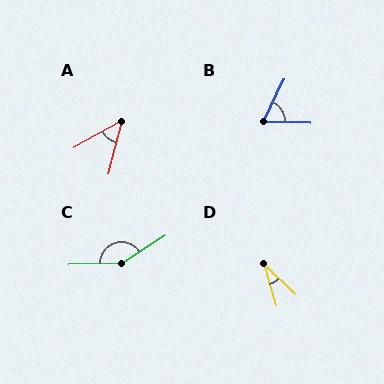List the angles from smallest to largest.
D (29°), A (46°), B (67°), C (149°).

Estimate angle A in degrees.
Approximately 46 degrees.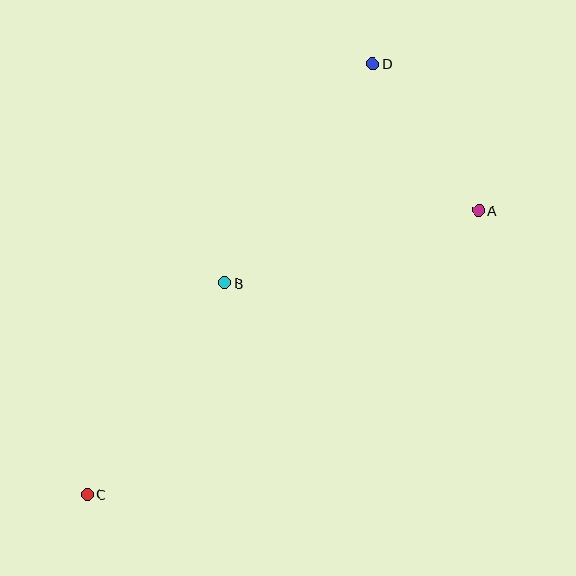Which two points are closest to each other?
Points A and D are closest to each other.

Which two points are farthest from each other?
Points C and D are farthest from each other.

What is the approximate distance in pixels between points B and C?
The distance between B and C is approximately 253 pixels.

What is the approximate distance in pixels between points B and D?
The distance between B and D is approximately 264 pixels.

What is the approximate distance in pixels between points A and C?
The distance between A and C is approximately 484 pixels.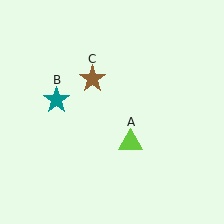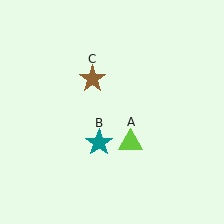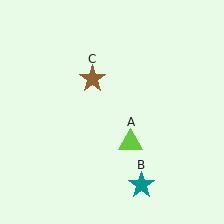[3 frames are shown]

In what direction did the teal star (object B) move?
The teal star (object B) moved down and to the right.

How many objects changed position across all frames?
1 object changed position: teal star (object B).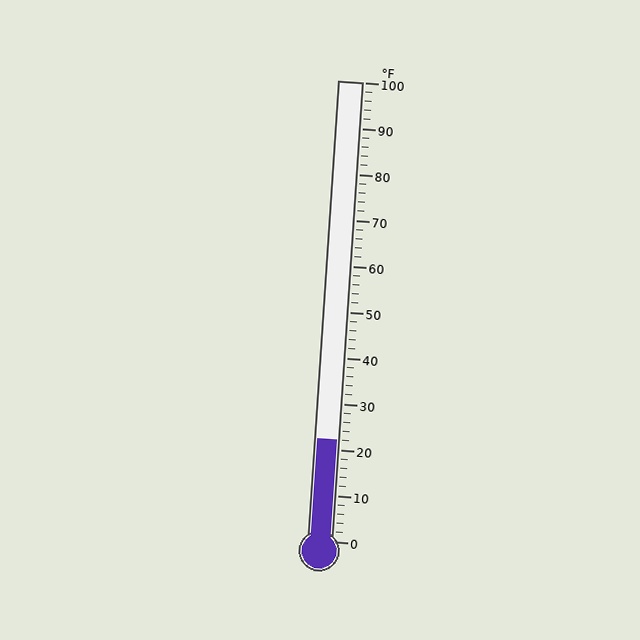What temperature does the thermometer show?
The thermometer shows approximately 22°F.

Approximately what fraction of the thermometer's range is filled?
The thermometer is filled to approximately 20% of its range.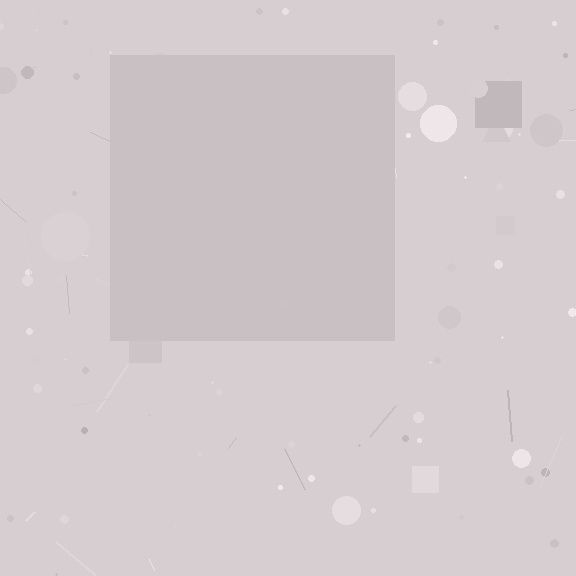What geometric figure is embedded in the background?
A square is embedded in the background.